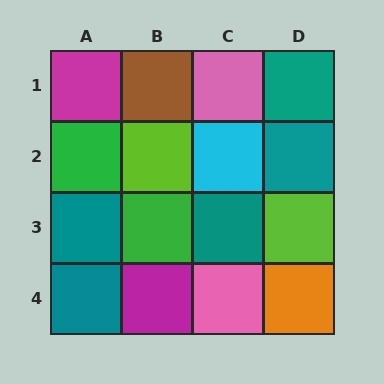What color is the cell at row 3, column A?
Teal.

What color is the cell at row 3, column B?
Green.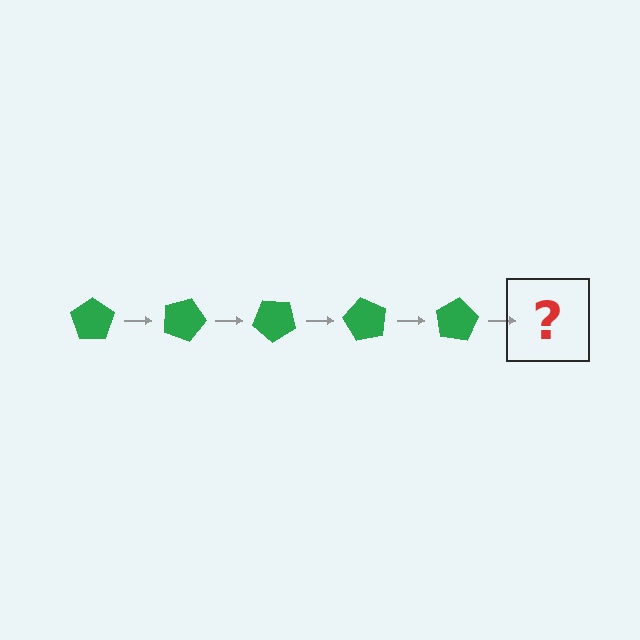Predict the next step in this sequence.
The next step is a green pentagon rotated 100 degrees.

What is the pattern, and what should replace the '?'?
The pattern is that the pentagon rotates 20 degrees each step. The '?' should be a green pentagon rotated 100 degrees.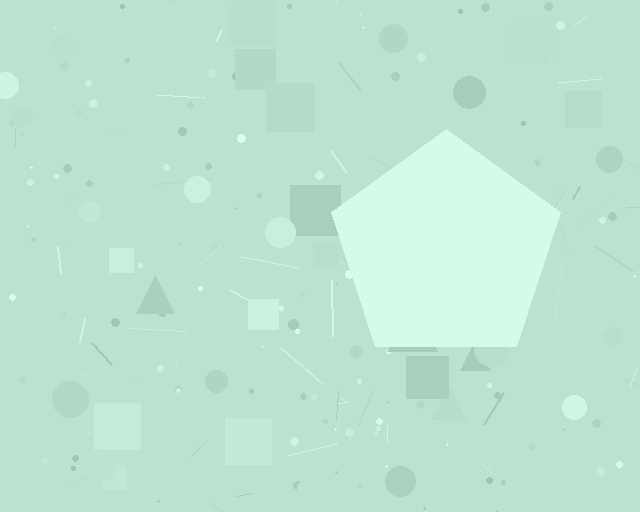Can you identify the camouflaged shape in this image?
The camouflaged shape is a pentagon.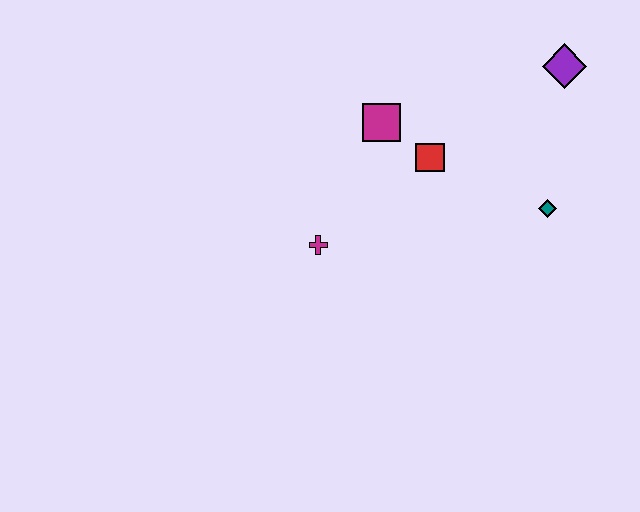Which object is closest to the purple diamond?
The teal diamond is closest to the purple diamond.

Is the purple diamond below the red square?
No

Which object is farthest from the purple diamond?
The magenta cross is farthest from the purple diamond.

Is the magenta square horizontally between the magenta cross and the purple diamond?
Yes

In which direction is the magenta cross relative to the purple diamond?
The magenta cross is to the left of the purple diamond.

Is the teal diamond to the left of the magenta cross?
No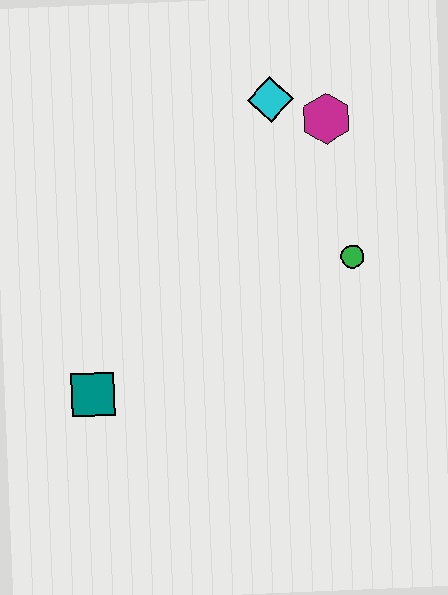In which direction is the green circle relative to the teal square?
The green circle is to the right of the teal square.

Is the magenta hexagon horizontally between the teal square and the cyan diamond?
No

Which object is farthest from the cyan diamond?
The teal square is farthest from the cyan diamond.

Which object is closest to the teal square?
The green circle is closest to the teal square.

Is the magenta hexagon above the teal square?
Yes